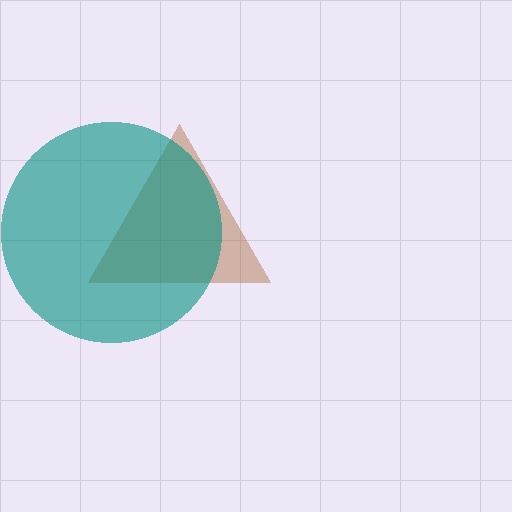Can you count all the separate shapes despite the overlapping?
Yes, there are 2 separate shapes.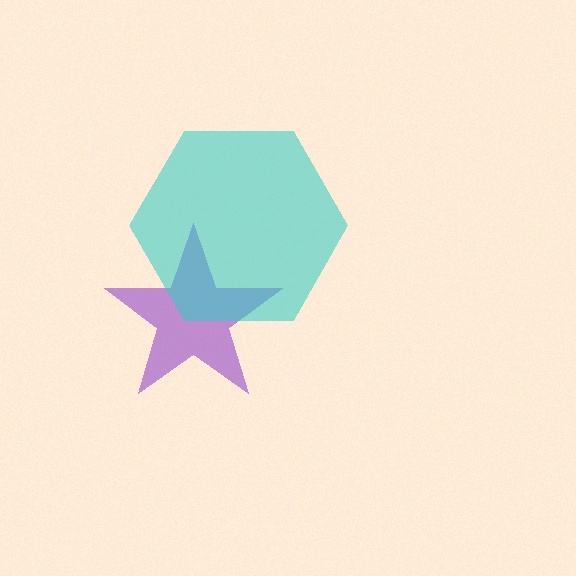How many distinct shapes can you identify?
There are 2 distinct shapes: a purple star, a cyan hexagon.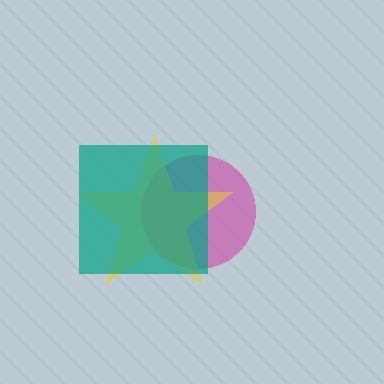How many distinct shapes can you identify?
There are 3 distinct shapes: a magenta circle, a yellow star, a teal square.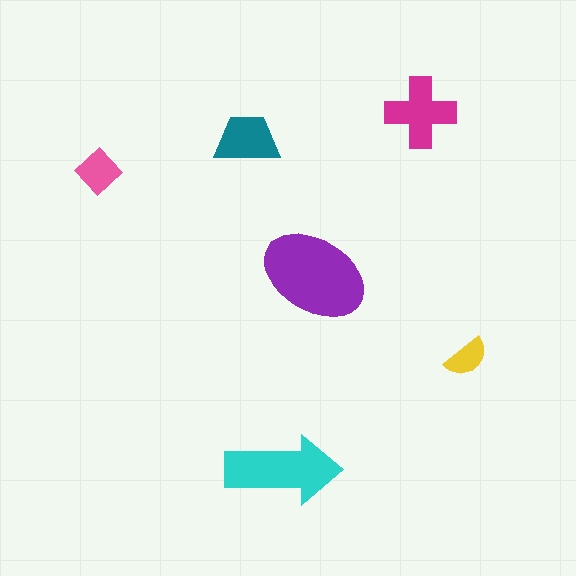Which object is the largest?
The purple ellipse.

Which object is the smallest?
The yellow semicircle.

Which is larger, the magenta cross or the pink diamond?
The magenta cross.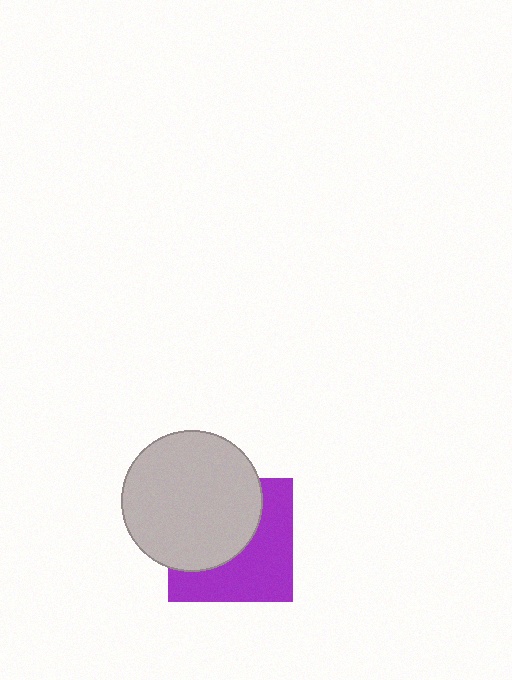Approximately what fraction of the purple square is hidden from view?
Roughly 50% of the purple square is hidden behind the light gray circle.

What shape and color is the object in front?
The object in front is a light gray circle.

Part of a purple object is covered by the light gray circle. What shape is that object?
It is a square.